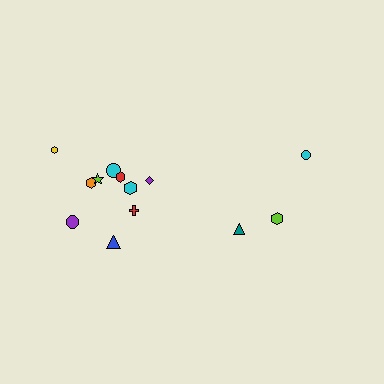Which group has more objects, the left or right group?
The left group.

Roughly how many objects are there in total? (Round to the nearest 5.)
Roughly 15 objects in total.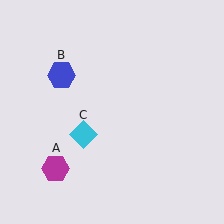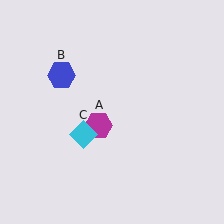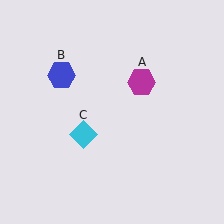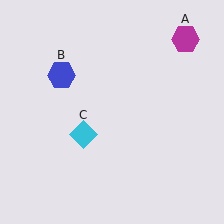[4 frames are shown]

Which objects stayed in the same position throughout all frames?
Blue hexagon (object B) and cyan diamond (object C) remained stationary.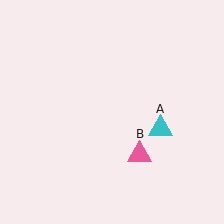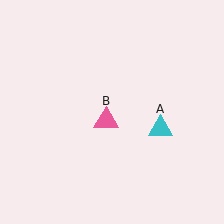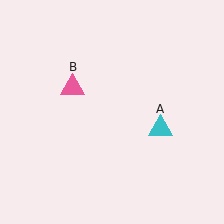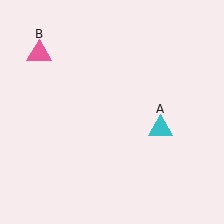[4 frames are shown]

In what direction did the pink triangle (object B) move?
The pink triangle (object B) moved up and to the left.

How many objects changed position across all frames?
1 object changed position: pink triangle (object B).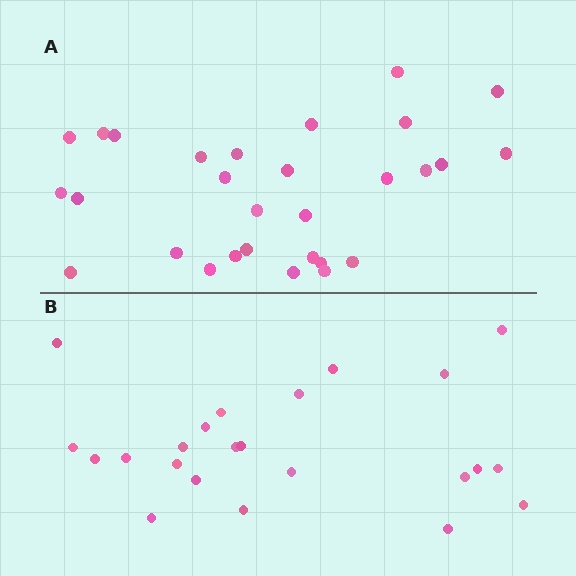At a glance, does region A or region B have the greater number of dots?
Region A (the top region) has more dots.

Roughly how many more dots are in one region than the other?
Region A has about 6 more dots than region B.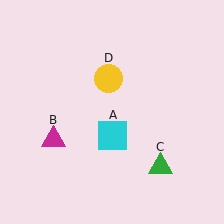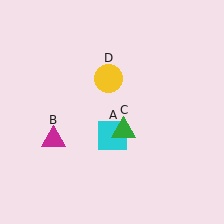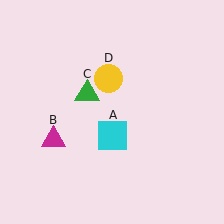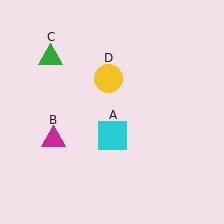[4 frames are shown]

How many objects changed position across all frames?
1 object changed position: green triangle (object C).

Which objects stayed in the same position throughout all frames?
Cyan square (object A) and magenta triangle (object B) and yellow circle (object D) remained stationary.